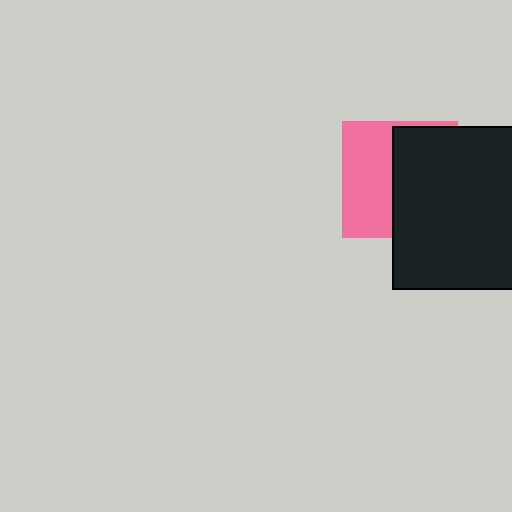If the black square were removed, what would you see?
You would see the complete pink square.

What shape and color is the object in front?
The object in front is a black square.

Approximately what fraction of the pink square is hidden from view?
Roughly 55% of the pink square is hidden behind the black square.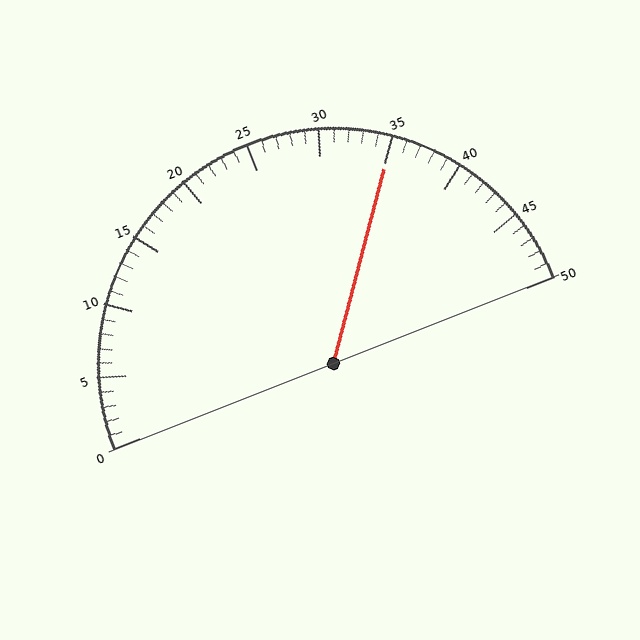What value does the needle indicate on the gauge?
The needle indicates approximately 35.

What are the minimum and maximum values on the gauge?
The gauge ranges from 0 to 50.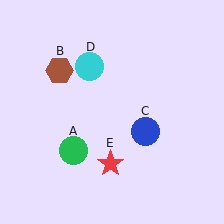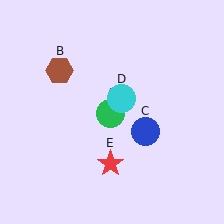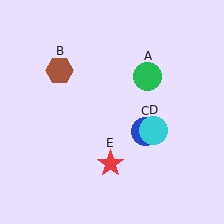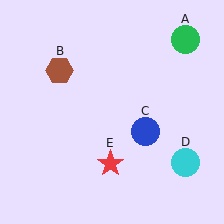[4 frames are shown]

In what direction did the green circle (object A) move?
The green circle (object A) moved up and to the right.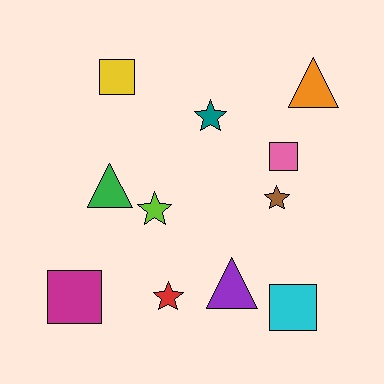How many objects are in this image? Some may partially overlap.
There are 11 objects.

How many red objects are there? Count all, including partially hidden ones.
There is 1 red object.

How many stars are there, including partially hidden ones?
There are 4 stars.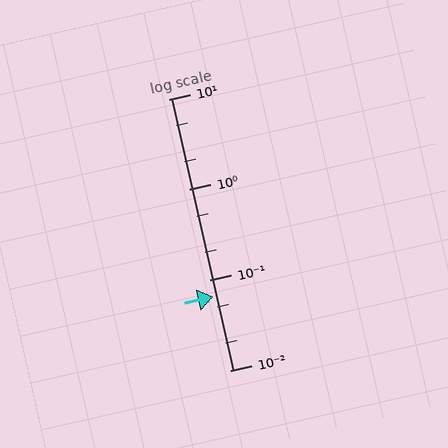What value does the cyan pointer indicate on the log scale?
The pointer indicates approximately 0.066.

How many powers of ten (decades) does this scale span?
The scale spans 3 decades, from 0.01 to 10.